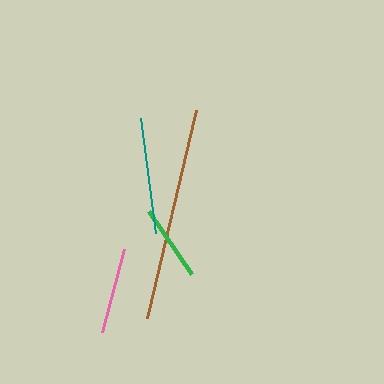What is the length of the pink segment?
The pink segment is approximately 86 pixels long.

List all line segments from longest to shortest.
From longest to shortest: brown, teal, pink, green.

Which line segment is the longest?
The brown line is the longest at approximately 214 pixels.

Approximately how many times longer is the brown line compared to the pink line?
The brown line is approximately 2.5 times the length of the pink line.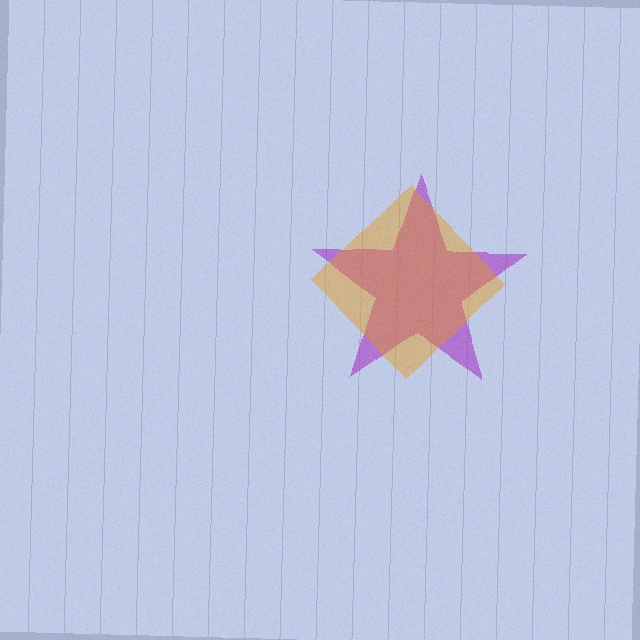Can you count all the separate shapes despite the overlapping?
Yes, there are 2 separate shapes.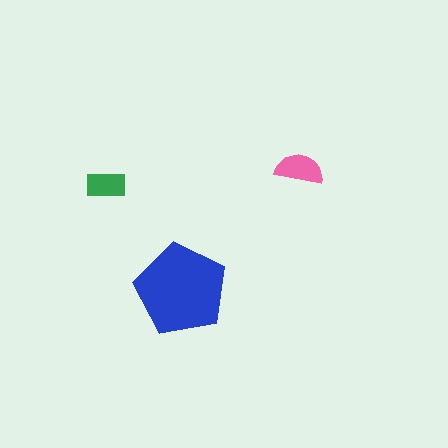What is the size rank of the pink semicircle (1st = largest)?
2nd.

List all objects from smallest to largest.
The green rectangle, the pink semicircle, the blue pentagon.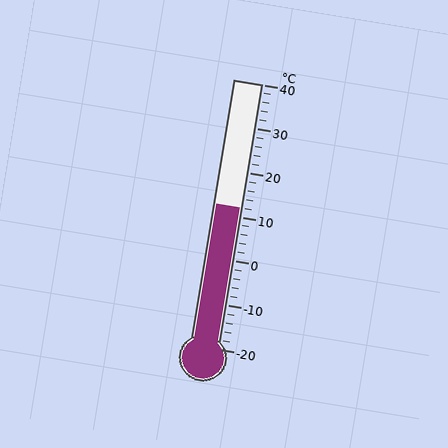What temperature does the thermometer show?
The thermometer shows approximately 12°C.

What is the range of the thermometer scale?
The thermometer scale ranges from -20°C to 40°C.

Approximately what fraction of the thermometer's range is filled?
The thermometer is filled to approximately 55% of its range.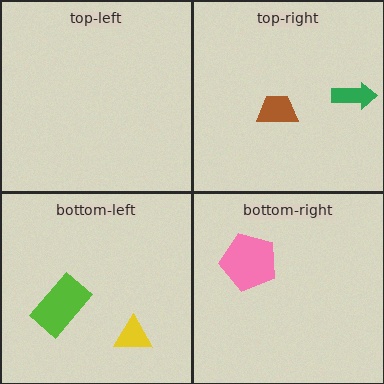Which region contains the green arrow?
The top-right region.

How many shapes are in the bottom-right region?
1.